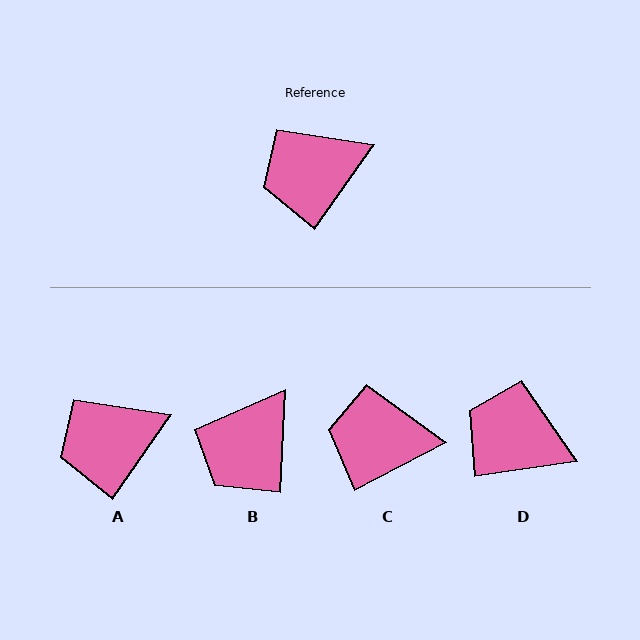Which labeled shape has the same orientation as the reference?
A.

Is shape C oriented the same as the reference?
No, it is off by about 28 degrees.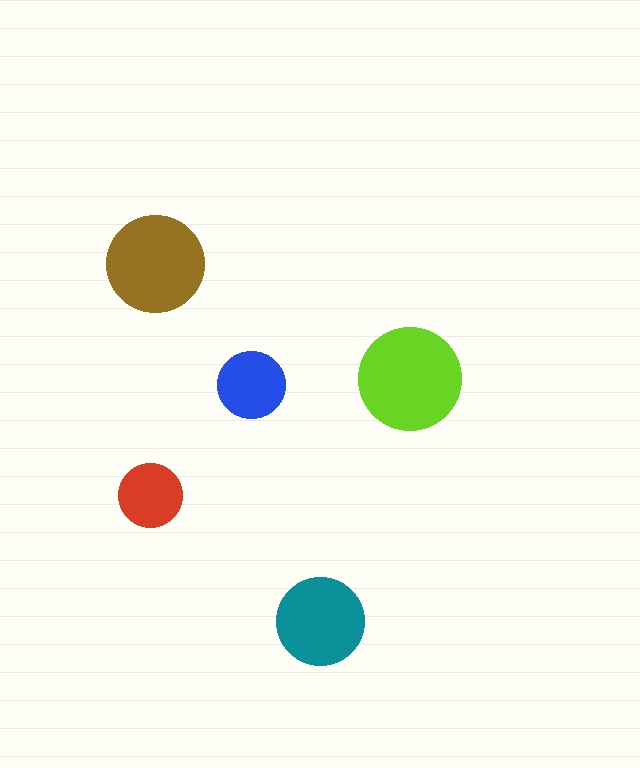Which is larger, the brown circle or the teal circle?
The brown one.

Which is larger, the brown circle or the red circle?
The brown one.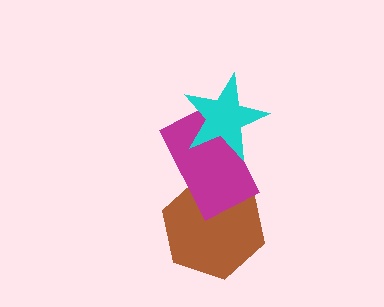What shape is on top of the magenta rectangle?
The cyan star is on top of the magenta rectangle.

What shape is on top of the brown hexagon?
The magenta rectangle is on top of the brown hexagon.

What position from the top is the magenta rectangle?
The magenta rectangle is 2nd from the top.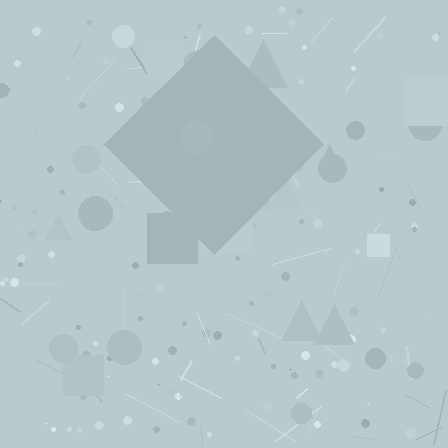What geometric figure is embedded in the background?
A diamond is embedded in the background.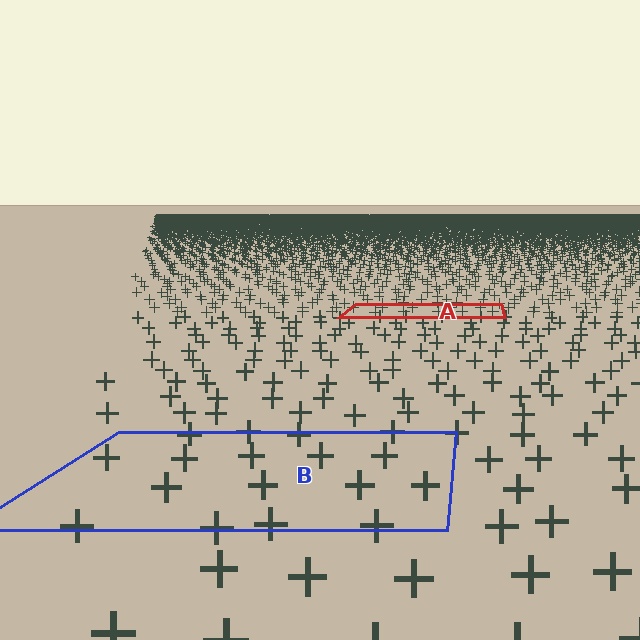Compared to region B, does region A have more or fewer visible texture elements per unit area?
Region A has more texture elements per unit area — they are packed more densely because it is farther away.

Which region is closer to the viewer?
Region B is closer. The texture elements there are larger and more spread out.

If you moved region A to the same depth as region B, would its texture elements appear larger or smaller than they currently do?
They would appear larger. At a closer depth, the same texture elements are projected at a bigger on-screen size.